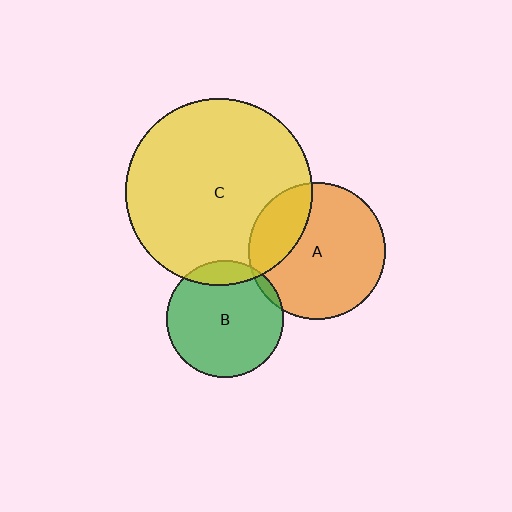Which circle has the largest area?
Circle C (yellow).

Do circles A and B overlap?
Yes.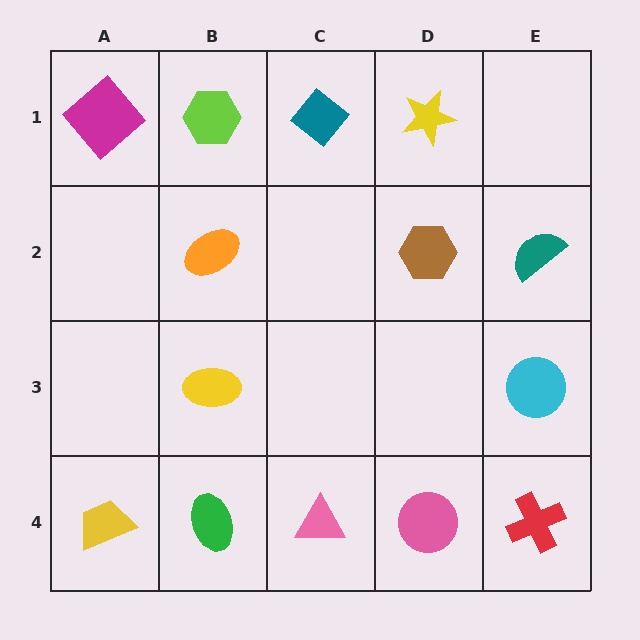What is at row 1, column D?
A yellow star.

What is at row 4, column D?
A pink circle.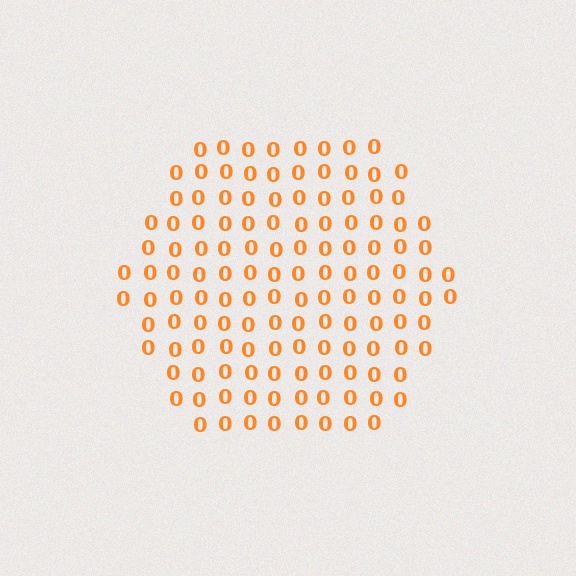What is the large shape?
The large shape is a hexagon.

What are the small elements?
The small elements are digit 0's.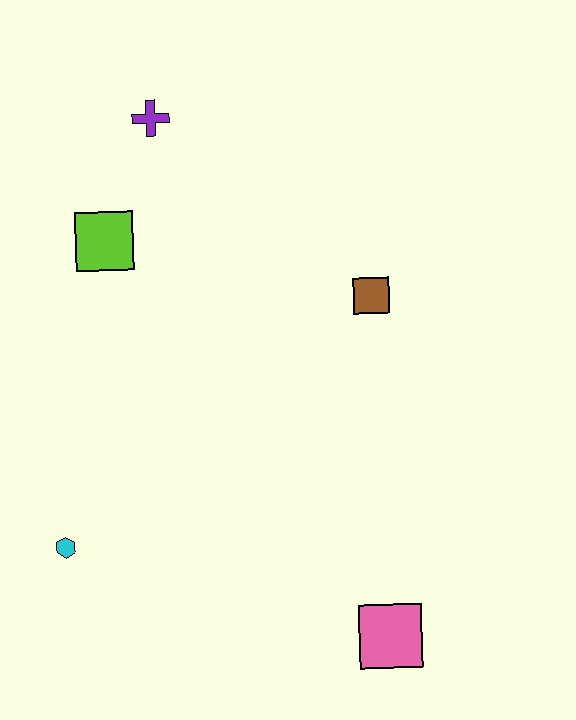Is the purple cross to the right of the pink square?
No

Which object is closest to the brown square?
The lime square is closest to the brown square.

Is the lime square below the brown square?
No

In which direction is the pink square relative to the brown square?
The pink square is below the brown square.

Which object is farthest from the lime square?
The pink square is farthest from the lime square.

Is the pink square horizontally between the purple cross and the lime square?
No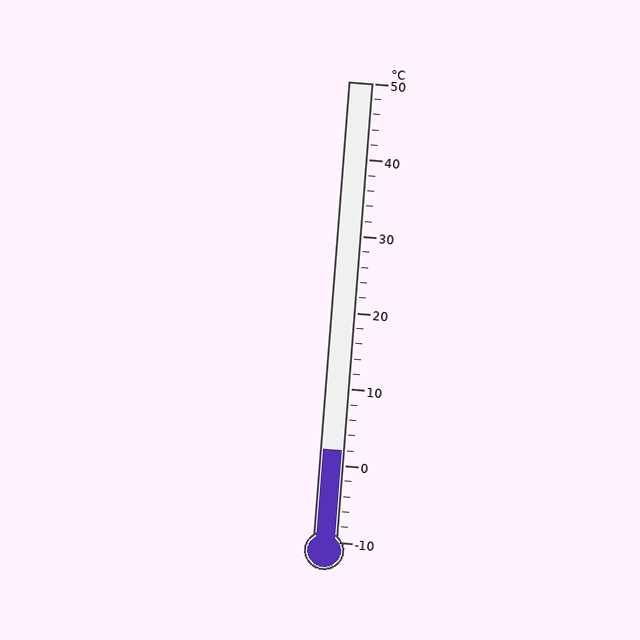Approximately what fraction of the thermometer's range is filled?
The thermometer is filled to approximately 20% of its range.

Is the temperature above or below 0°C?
The temperature is above 0°C.